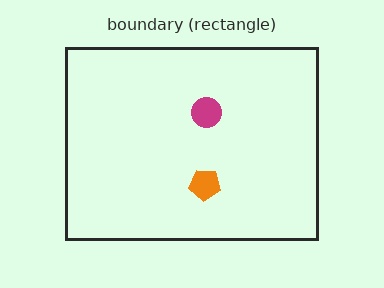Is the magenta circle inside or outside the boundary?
Inside.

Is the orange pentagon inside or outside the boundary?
Inside.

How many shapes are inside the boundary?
2 inside, 0 outside.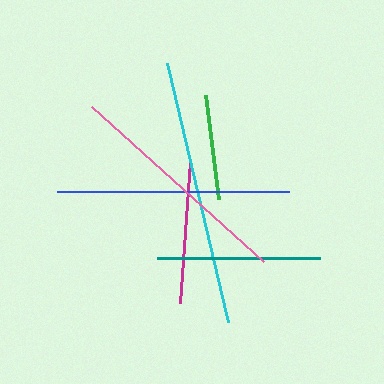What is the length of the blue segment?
The blue segment is approximately 232 pixels long.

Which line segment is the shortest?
The green line is the shortest at approximately 105 pixels.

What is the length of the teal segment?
The teal segment is approximately 162 pixels long.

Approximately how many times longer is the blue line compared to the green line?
The blue line is approximately 2.2 times the length of the green line.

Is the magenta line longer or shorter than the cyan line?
The cyan line is longer than the magenta line.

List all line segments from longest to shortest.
From longest to shortest: cyan, pink, blue, teal, magenta, green.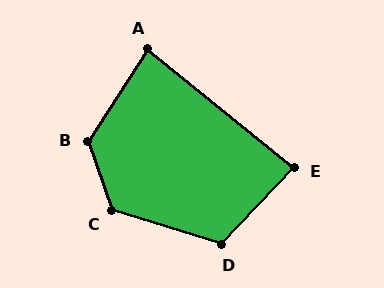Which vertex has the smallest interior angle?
A, at approximately 84 degrees.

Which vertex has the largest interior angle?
B, at approximately 128 degrees.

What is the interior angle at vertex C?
Approximately 126 degrees (obtuse).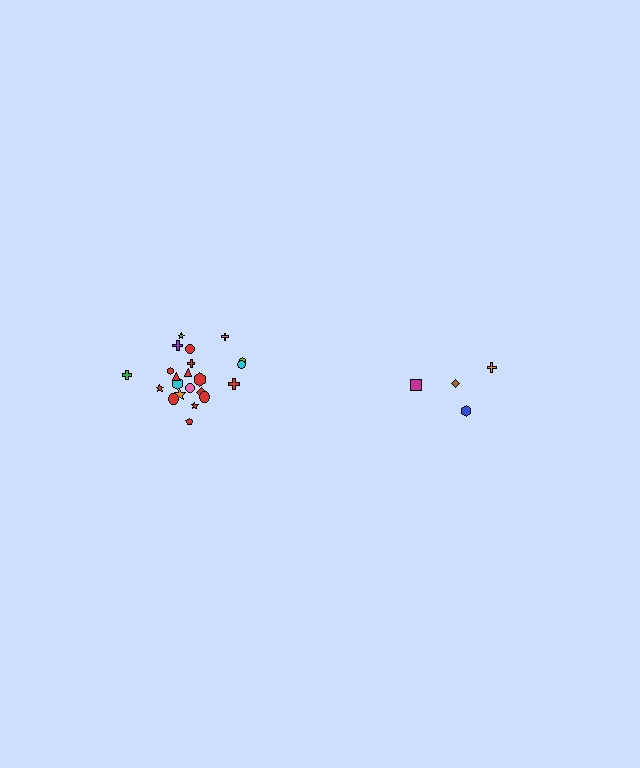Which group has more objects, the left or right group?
The left group.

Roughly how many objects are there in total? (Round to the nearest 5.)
Roughly 25 objects in total.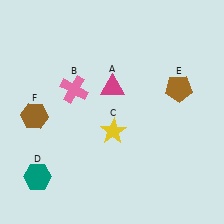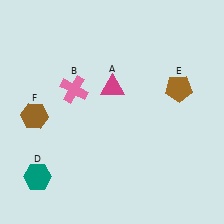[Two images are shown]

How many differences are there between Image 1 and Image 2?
There is 1 difference between the two images.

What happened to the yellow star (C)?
The yellow star (C) was removed in Image 2. It was in the bottom-right area of Image 1.